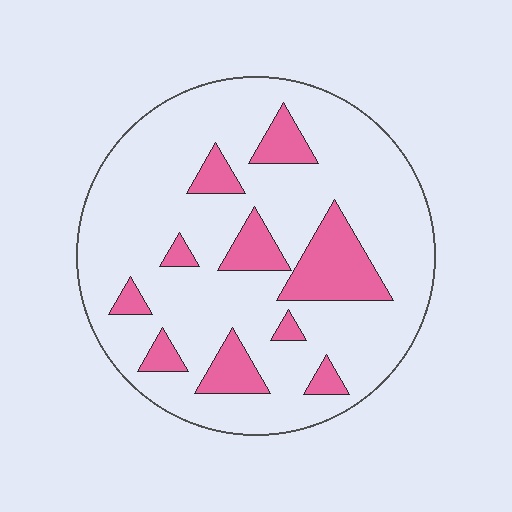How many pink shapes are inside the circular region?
10.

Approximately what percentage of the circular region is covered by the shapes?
Approximately 20%.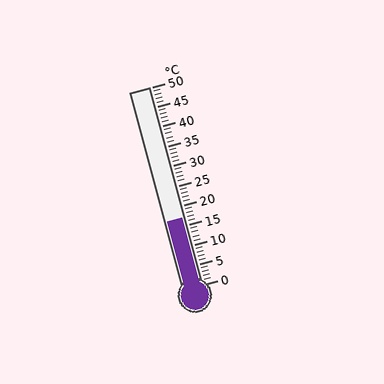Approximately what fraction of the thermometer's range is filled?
The thermometer is filled to approximately 35% of its range.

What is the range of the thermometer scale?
The thermometer scale ranges from 0°C to 50°C.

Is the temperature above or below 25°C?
The temperature is below 25°C.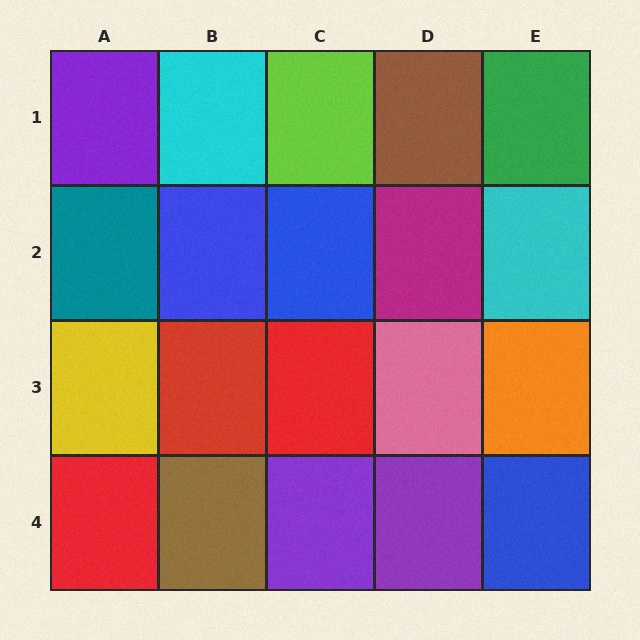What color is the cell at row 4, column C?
Purple.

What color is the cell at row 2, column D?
Magenta.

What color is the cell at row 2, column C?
Blue.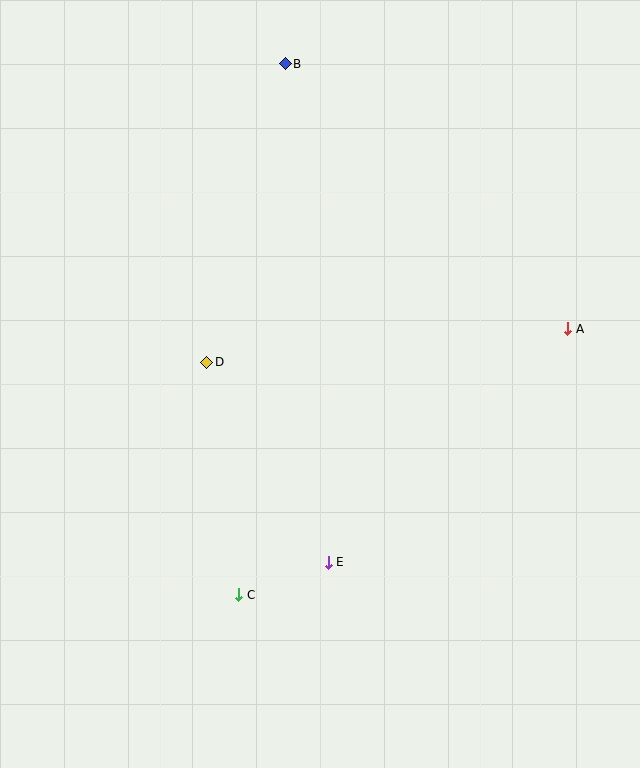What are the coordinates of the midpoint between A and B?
The midpoint between A and B is at (426, 196).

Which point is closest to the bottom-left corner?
Point C is closest to the bottom-left corner.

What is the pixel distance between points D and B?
The distance between D and B is 309 pixels.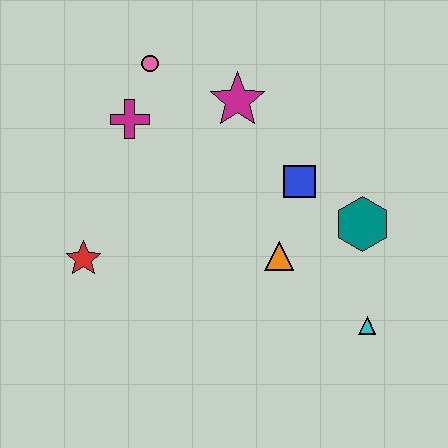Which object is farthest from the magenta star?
The cyan triangle is farthest from the magenta star.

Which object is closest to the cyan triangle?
The teal hexagon is closest to the cyan triangle.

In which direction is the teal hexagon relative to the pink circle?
The teal hexagon is to the right of the pink circle.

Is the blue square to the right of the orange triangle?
Yes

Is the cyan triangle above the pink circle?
No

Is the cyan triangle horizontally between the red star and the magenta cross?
No